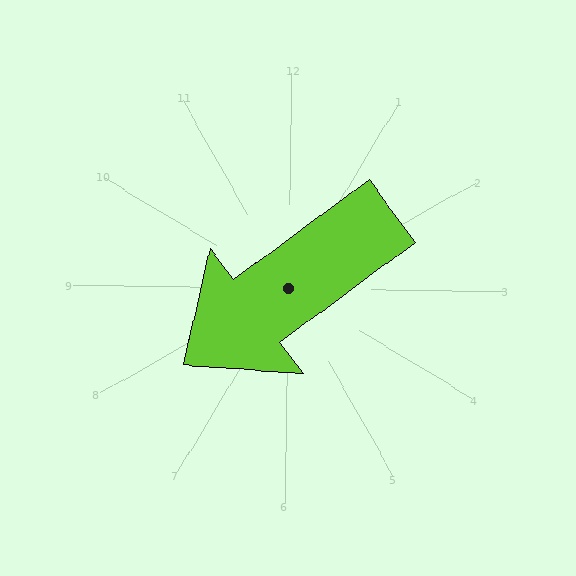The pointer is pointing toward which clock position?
Roughly 8 o'clock.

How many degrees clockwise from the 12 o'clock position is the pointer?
Approximately 233 degrees.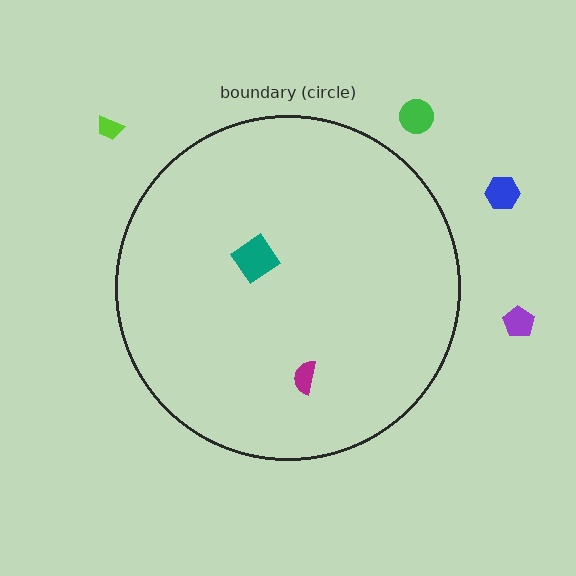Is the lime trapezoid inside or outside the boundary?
Outside.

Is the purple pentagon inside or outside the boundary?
Outside.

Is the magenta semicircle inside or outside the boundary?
Inside.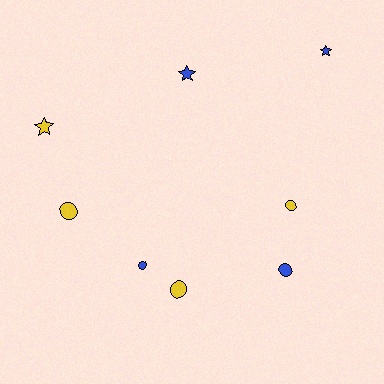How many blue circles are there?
There are 2 blue circles.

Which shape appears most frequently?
Circle, with 5 objects.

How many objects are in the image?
There are 8 objects.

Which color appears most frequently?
Yellow, with 4 objects.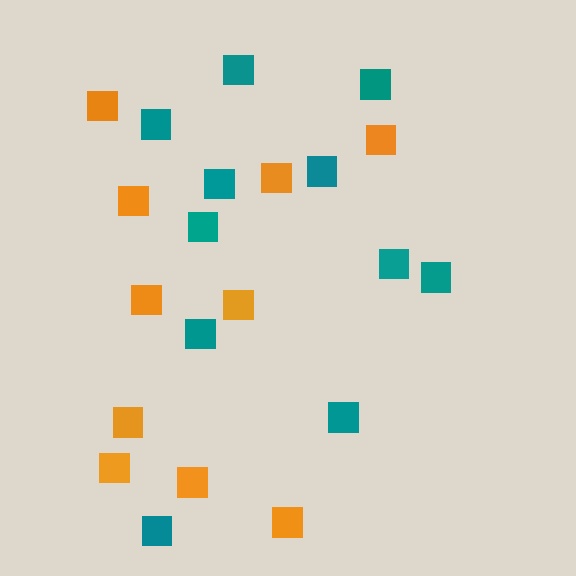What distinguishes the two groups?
There are 2 groups: one group of teal squares (11) and one group of orange squares (10).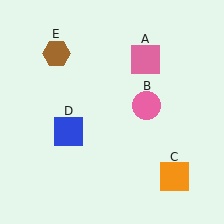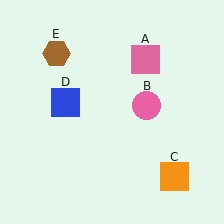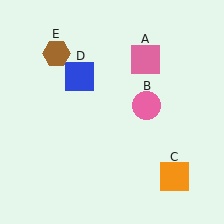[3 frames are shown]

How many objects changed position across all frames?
1 object changed position: blue square (object D).